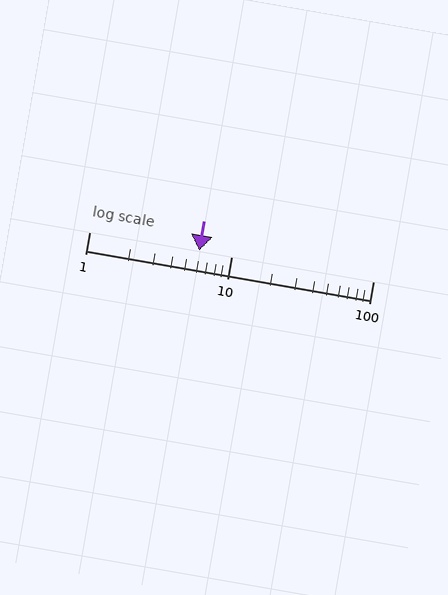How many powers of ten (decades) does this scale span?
The scale spans 2 decades, from 1 to 100.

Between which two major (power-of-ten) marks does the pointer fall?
The pointer is between 1 and 10.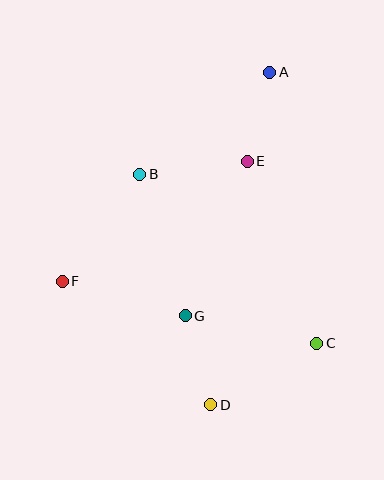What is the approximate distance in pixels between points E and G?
The distance between E and G is approximately 166 pixels.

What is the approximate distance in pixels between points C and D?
The distance between C and D is approximately 122 pixels.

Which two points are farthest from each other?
Points A and D are farthest from each other.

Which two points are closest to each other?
Points A and E are closest to each other.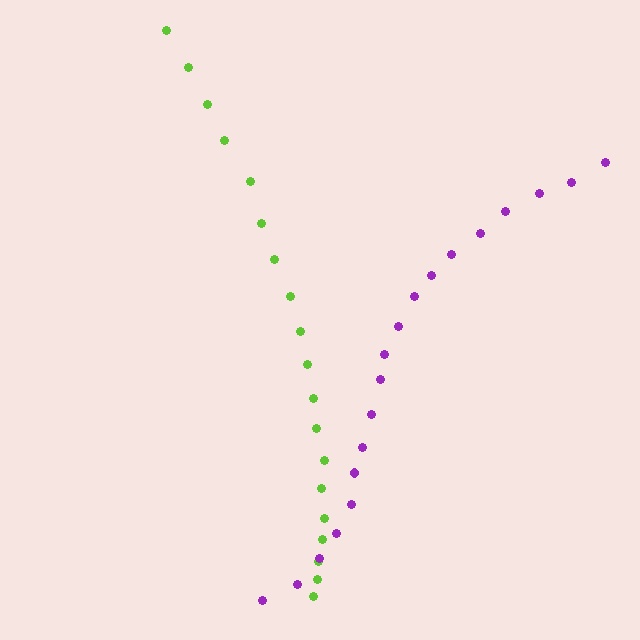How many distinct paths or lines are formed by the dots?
There are 2 distinct paths.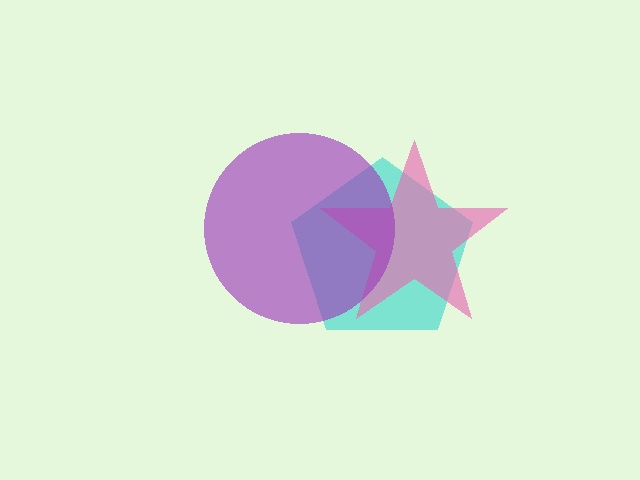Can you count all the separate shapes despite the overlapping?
Yes, there are 3 separate shapes.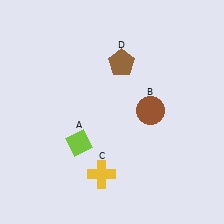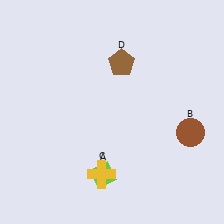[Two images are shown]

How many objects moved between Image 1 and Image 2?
2 objects moved between the two images.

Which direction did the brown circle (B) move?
The brown circle (B) moved right.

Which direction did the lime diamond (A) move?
The lime diamond (A) moved down.